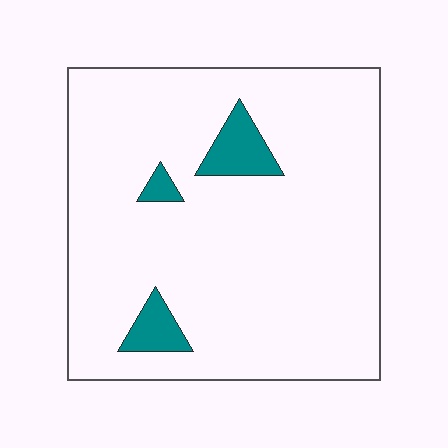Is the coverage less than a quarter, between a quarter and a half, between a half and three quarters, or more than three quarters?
Less than a quarter.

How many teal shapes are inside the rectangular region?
3.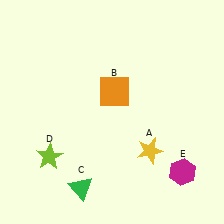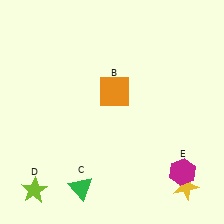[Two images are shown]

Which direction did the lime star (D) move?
The lime star (D) moved down.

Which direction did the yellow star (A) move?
The yellow star (A) moved down.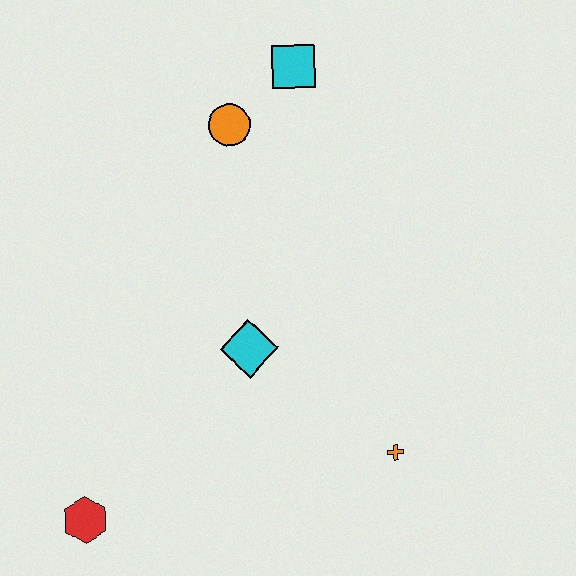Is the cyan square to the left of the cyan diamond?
No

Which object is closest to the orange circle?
The cyan square is closest to the orange circle.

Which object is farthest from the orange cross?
The cyan square is farthest from the orange cross.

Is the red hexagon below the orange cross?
Yes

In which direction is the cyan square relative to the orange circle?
The cyan square is to the right of the orange circle.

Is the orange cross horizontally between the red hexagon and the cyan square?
No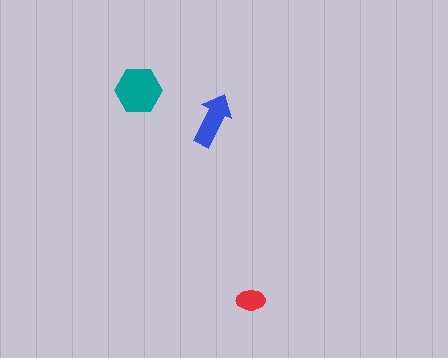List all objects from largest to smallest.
The teal hexagon, the blue arrow, the red ellipse.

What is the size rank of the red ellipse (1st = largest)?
3rd.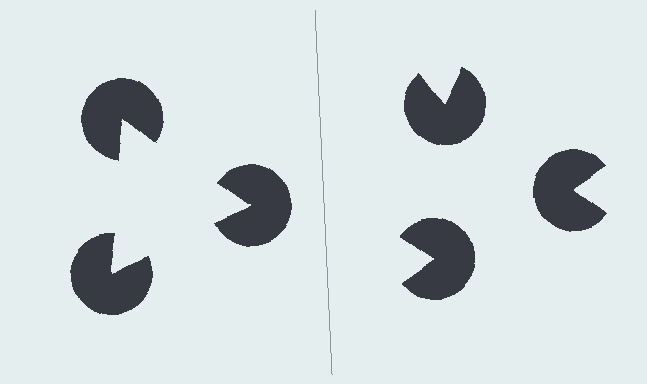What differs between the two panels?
The pac-man discs are positioned identically on both sides; only the wedge orientations differ. On the left they align to a triangle; on the right they are misaligned.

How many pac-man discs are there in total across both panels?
6 — 3 on each side.